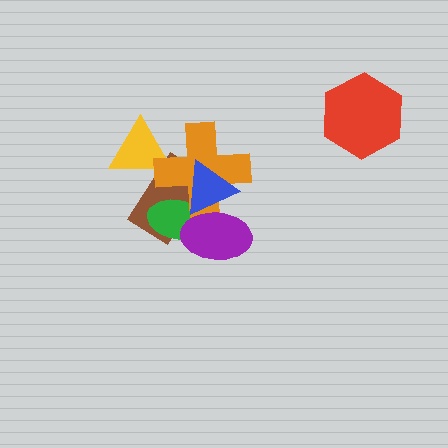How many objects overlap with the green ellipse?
4 objects overlap with the green ellipse.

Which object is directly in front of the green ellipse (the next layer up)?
The orange cross is directly in front of the green ellipse.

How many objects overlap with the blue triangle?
4 objects overlap with the blue triangle.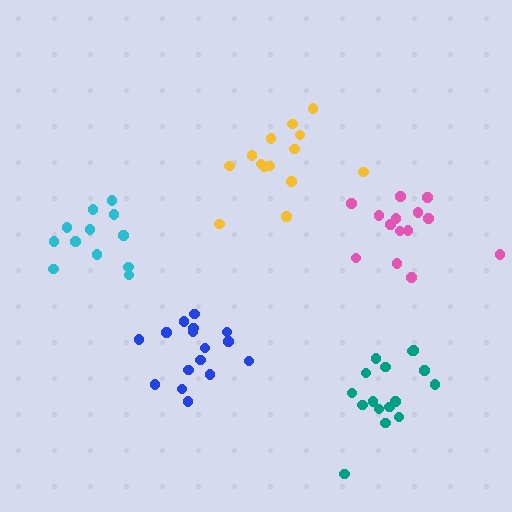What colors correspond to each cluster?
The clusters are colored: blue, pink, yellow, teal, cyan.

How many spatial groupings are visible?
There are 5 spatial groupings.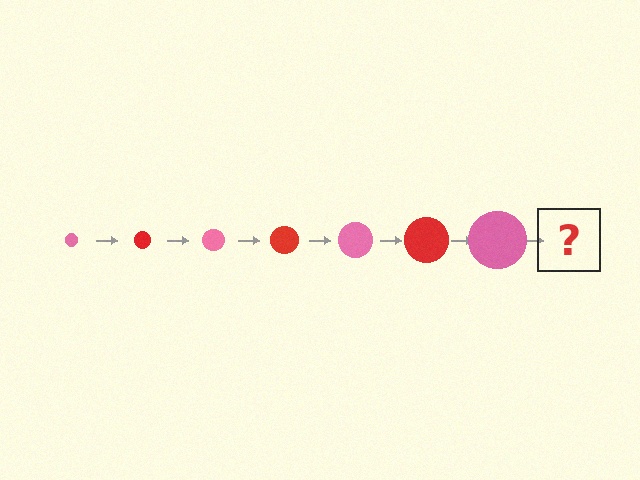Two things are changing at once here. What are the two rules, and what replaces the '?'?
The two rules are that the circle grows larger each step and the color cycles through pink and red. The '?' should be a red circle, larger than the previous one.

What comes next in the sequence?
The next element should be a red circle, larger than the previous one.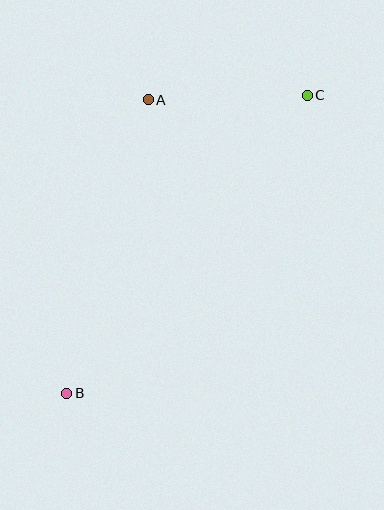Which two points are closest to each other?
Points A and C are closest to each other.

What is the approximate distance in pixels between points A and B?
The distance between A and B is approximately 305 pixels.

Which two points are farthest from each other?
Points B and C are farthest from each other.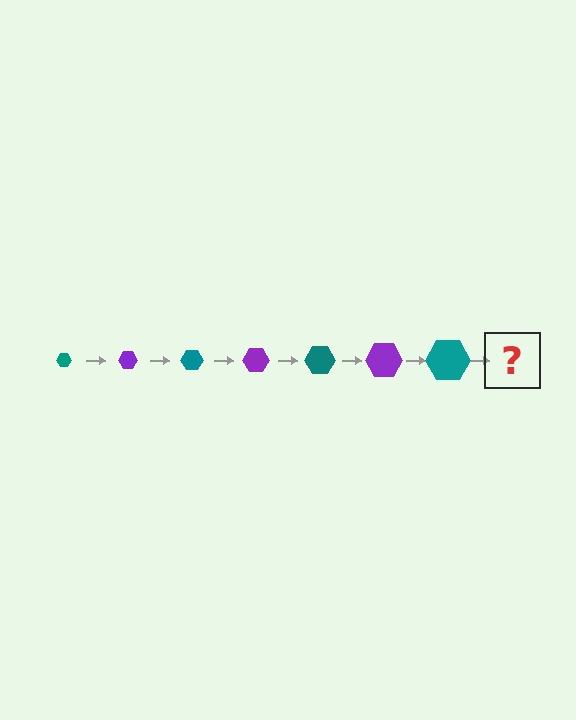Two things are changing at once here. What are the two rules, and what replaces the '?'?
The two rules are that the hexagon grows larger each step and the color cycles through teal and purple. The '?' should be a purple hexagon, larger than the previous one.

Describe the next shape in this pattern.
It should be a purple hexagon, larger than the previous one.